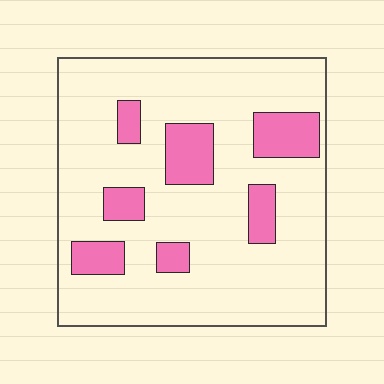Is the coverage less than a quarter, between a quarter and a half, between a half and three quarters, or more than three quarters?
Less than a quarter.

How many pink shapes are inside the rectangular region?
7.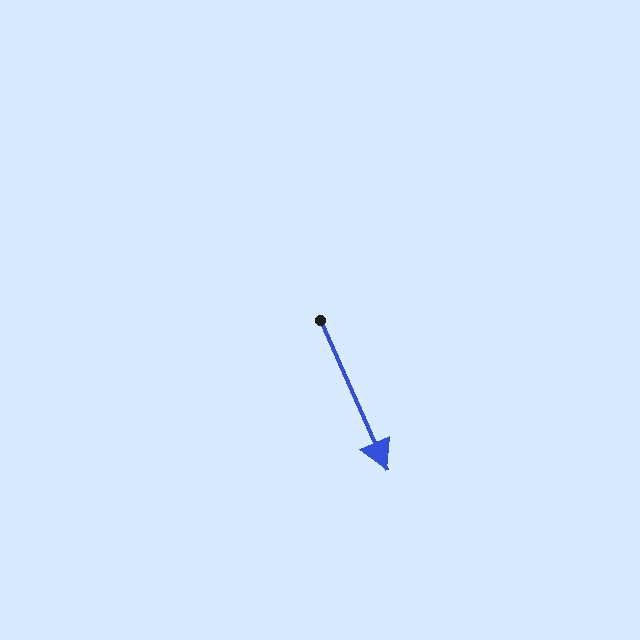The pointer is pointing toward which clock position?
Roughly 5 o'clock.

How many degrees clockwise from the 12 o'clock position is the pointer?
Approximately 156 degrees.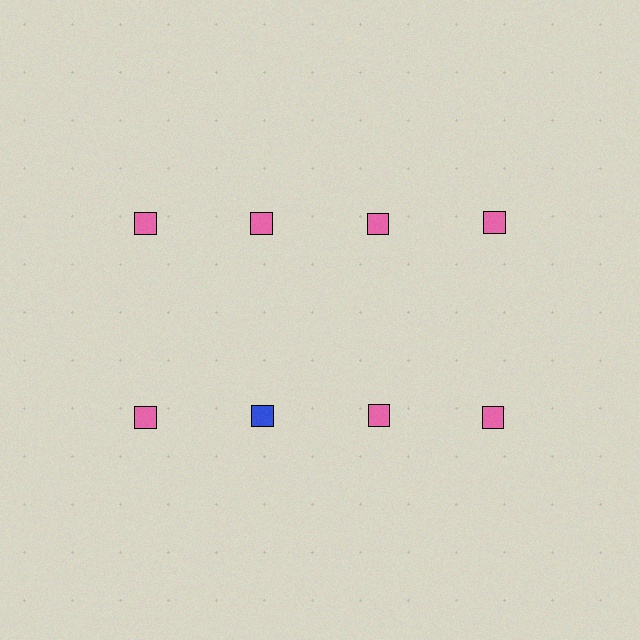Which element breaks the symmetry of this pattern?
The blue square in the second row, second from left column breaks the symmetry. All other shapes are pink squares.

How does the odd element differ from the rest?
It has a different color: blue instead of pink.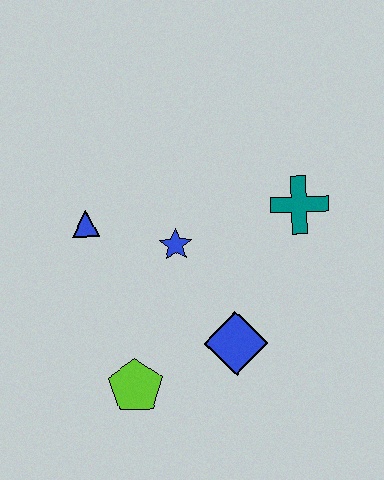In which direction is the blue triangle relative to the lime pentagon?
The blue triangle is above the lime pentagon.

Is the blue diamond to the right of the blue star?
Yes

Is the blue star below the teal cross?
Yes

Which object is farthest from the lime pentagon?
The teal cross is farthest from the lime pentagon.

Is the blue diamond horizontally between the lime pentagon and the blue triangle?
No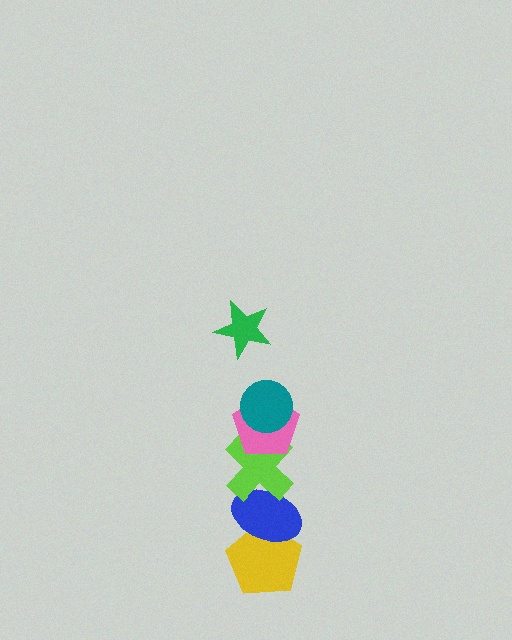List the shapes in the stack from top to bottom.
From top to bottom: the green star, the teal circle, the pink pentagon, the lime cross, the blue ellipse, the yellow pentagon.